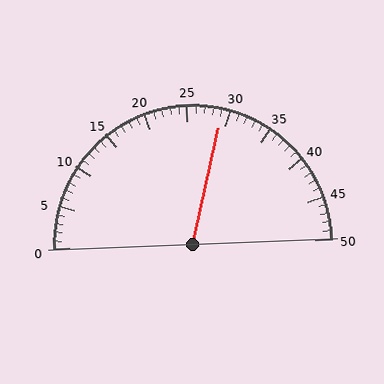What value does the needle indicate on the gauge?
The needle indicates approximately 29.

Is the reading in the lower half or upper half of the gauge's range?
The reading is in the upper half of the range (0 to 50).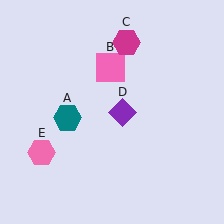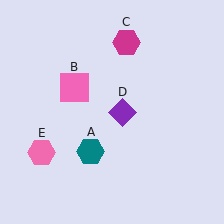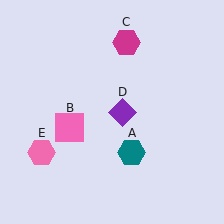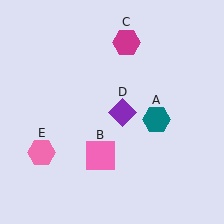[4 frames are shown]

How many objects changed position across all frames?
2 objects changed position: teal hexagon (object A), pink square (object B).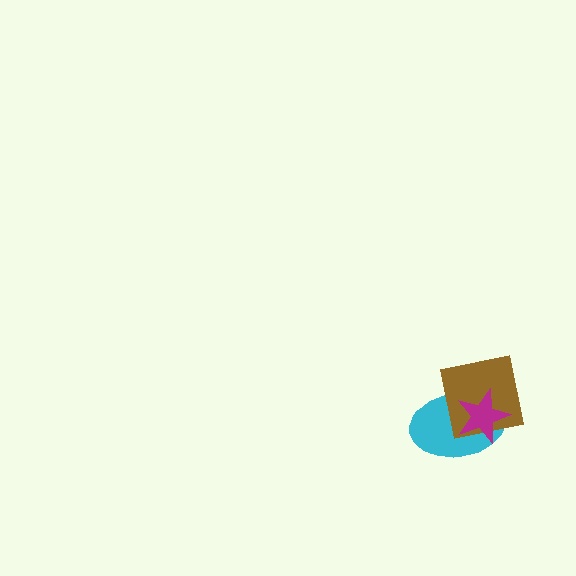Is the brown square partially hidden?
Yes, it is partially covered by another shape.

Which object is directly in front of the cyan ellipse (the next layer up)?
The brown square is directly in front of the cyan ellipse.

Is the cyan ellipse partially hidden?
Yes, it is partially covered by another shape.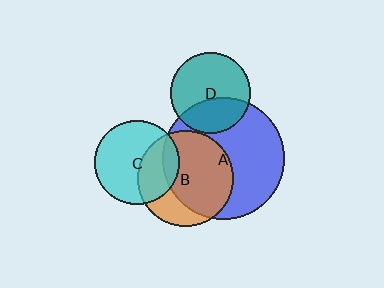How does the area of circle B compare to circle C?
Approximately 1.3 times.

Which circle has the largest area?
Circle A (blue).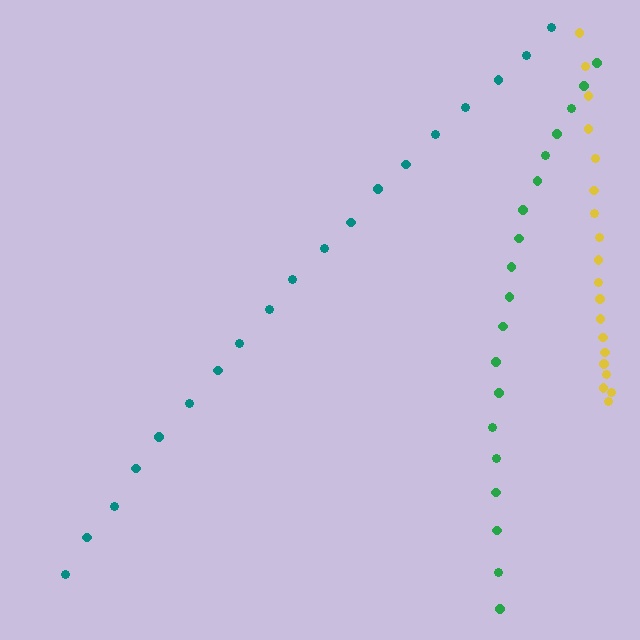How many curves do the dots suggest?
There are 3 distinct paths.